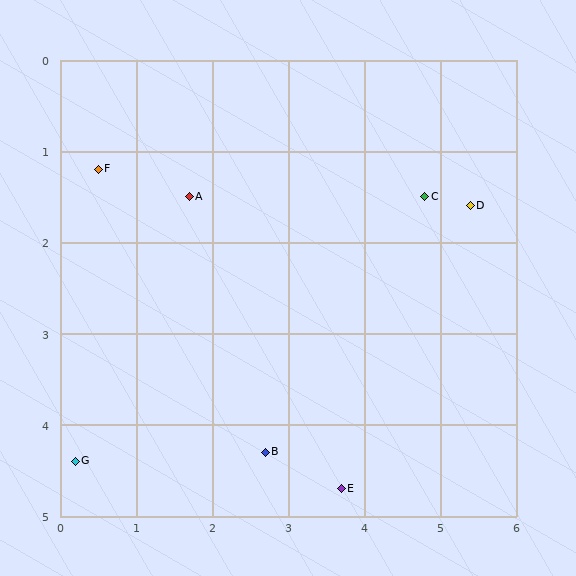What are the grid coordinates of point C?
Point C is at approximately (4.8, 1.5).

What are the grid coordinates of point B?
Point B is at approximately (2.7, 4.3).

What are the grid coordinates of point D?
Point D is at approximately (5.4, 1.6).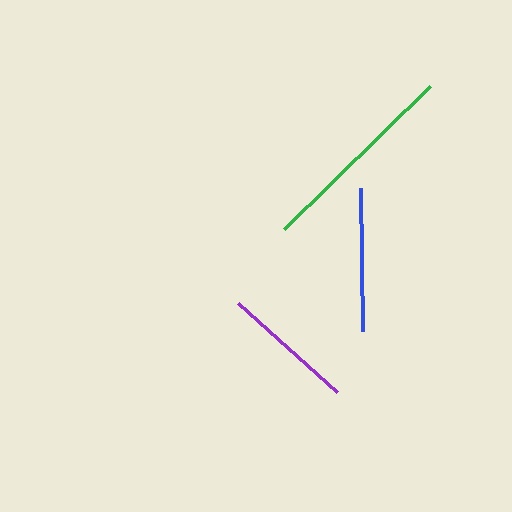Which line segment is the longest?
The green line is the longest at approximately 204 pixels.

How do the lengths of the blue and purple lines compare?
The blue and purple lines are approximately the same length.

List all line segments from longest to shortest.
From longest to shortest: green, blue, purple.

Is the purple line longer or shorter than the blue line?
The blue line is longer than the purple line.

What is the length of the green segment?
The green segment is approximately 204 pixels long.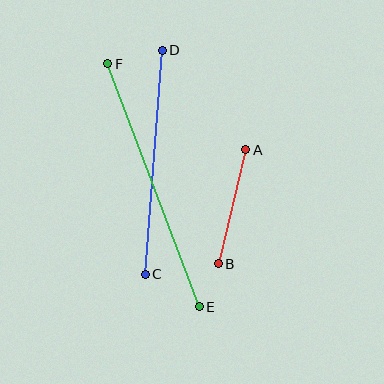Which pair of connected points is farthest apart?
Points E and F are farthest apart.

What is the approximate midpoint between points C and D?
The midpoint is at approximately (154, 162) pixels.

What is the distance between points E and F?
The distance is approximately 259 pixels.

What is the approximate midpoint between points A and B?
The midpoint is at approximately (232, 207) pixels.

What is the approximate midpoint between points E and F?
The midpoint is at approximately (153, 185) pixels.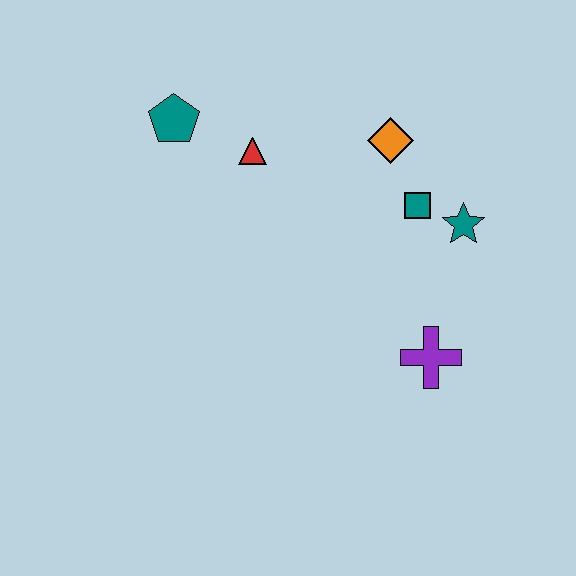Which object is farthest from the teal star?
The teal pentagon is farthest from the teal star.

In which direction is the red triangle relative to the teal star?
The red triangle is to the left of the teal star.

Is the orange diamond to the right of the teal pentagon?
Yes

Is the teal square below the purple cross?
No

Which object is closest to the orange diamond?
The teal square is closest to the orange diamond.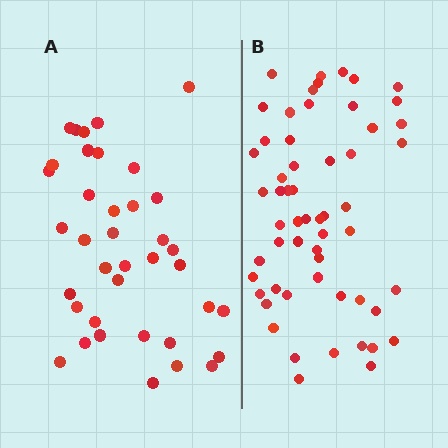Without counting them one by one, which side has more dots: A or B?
Region B (the right region) has more dots.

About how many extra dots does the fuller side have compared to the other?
Region B has approximately 20 more dots than region A.